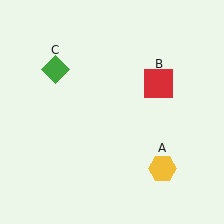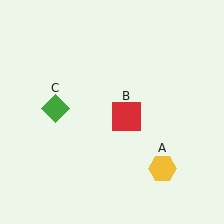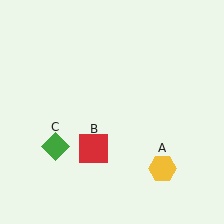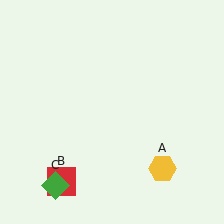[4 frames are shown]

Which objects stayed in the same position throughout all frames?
Yellow hexagon (object A) remained stationary.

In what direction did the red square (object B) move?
The red square (object B) moved down and to the left.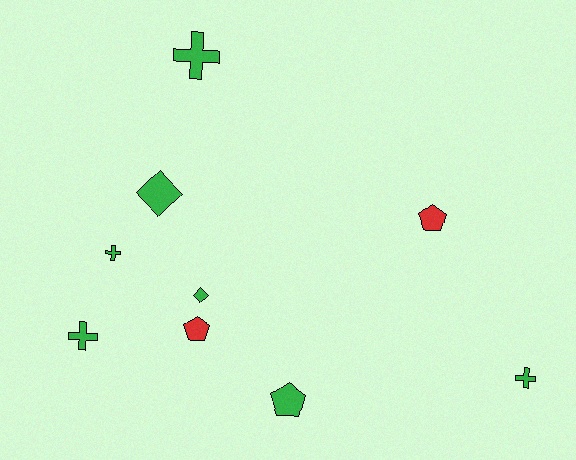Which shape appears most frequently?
Cross, with 4 objects.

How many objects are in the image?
There are 9 objects.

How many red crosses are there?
There are no red crosses.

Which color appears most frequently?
Green, with 7 objects.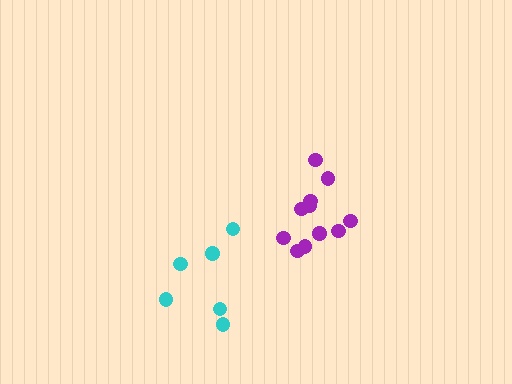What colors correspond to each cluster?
The clusters are colored: cyan, purple.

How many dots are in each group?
Group 1: 6 dots, Group 2: 11 dots (17 total).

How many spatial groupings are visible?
There are 2 spatial groupings.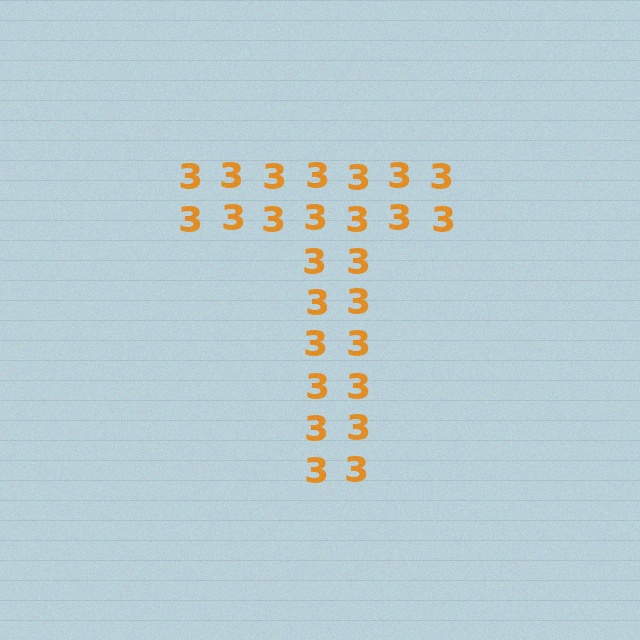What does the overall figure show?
The overall figure shows the letter T.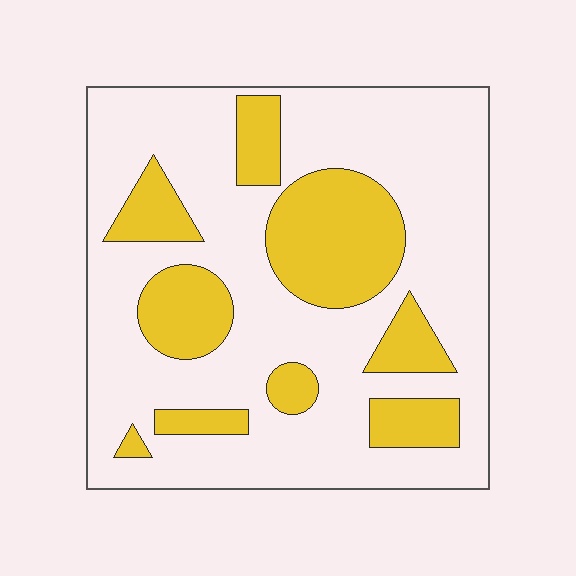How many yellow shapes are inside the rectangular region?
9.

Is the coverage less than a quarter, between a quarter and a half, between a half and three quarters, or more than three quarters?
Between a quarter and a half.